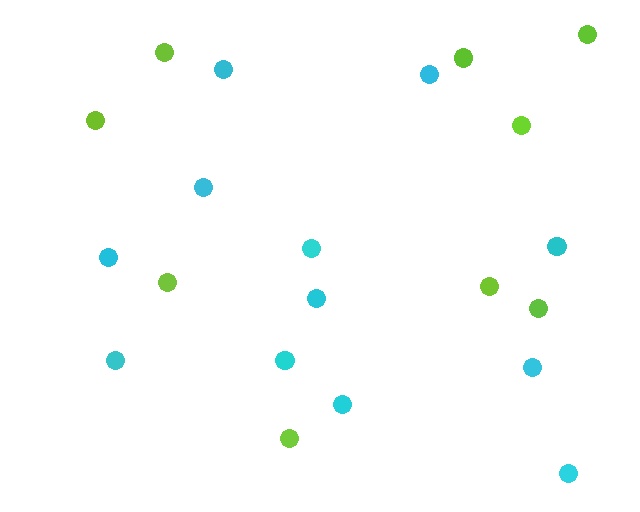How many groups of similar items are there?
There are 2 groups: one group of cyan circles (12) and one group of lime circles (9).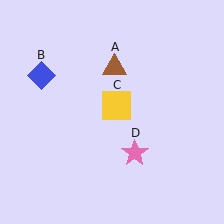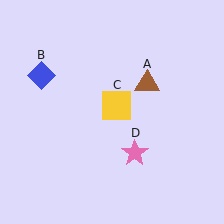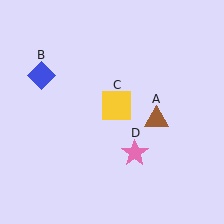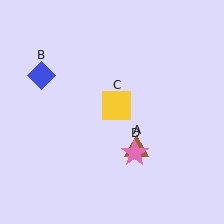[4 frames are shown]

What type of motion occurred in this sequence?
The brown triangle (object A) rotated clockwise around the center of the scene.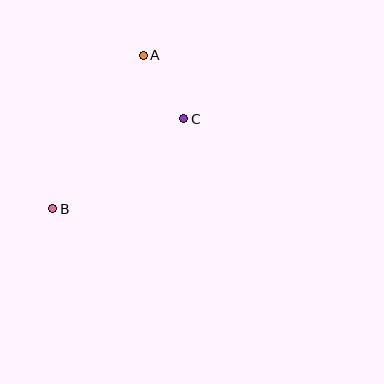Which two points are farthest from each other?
Points A and B are farthest from each other.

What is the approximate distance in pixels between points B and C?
The distance between B and C is approximately 159 pixels.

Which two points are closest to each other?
Points A and C are closest to each other.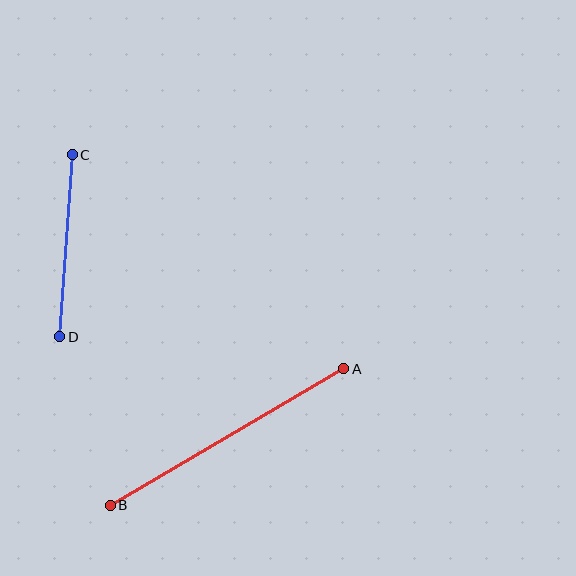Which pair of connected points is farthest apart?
Points A and B are farthest apart.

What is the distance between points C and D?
The distance is approximately 183 pixels.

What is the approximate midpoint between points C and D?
The midpoint is at approximately (66, 246) pixels.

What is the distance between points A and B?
The distance is approximately 270 pixels.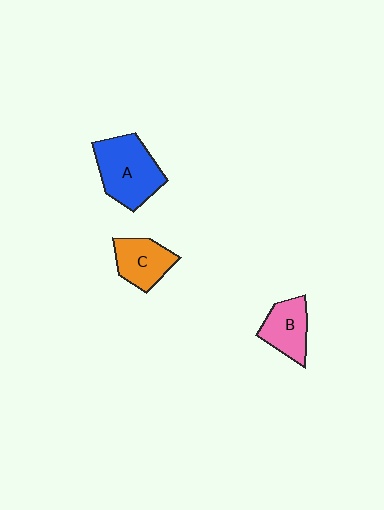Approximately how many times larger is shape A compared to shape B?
Approximately 1.6 times.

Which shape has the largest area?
Shape A (blue).